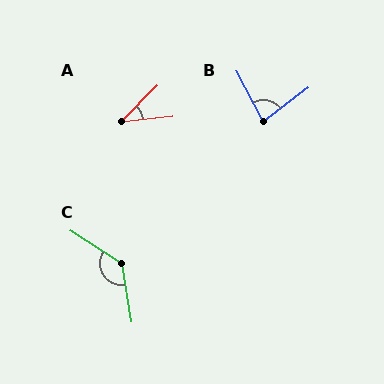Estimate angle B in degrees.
Approximately 81 degrees.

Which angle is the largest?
C, at approximately 132 degrees.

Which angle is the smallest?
A, at approximately 38 degrees.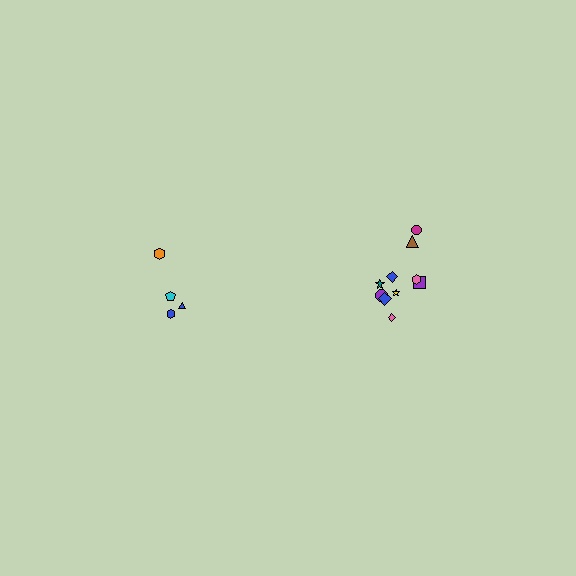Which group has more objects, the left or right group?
The right group.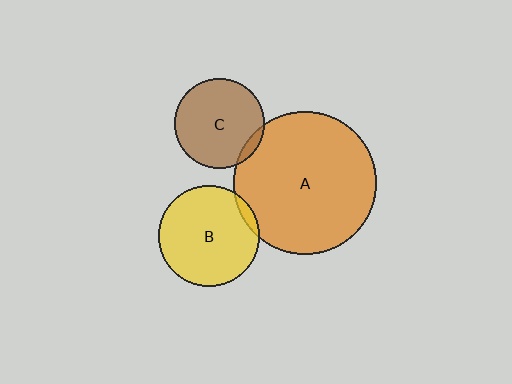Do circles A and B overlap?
Yes.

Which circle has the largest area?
Circle A (orange).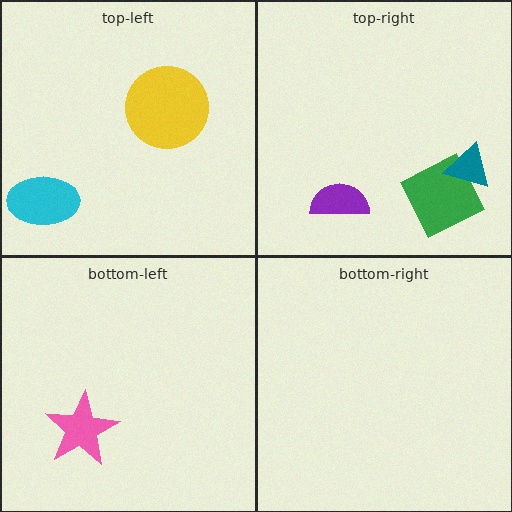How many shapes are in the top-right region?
3.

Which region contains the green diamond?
The top-right region.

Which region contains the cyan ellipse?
The top-left region.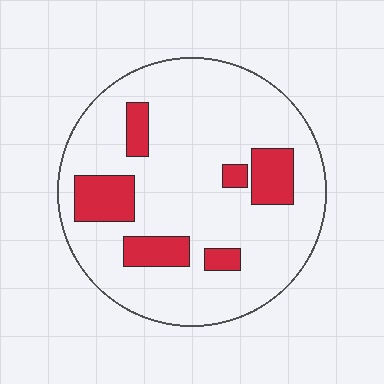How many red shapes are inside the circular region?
6.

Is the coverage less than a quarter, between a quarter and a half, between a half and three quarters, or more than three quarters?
Less than a quarter.